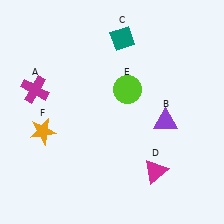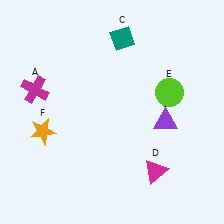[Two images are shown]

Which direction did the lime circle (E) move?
The lime circle (E) moved right.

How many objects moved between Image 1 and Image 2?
1 object moved between the two images.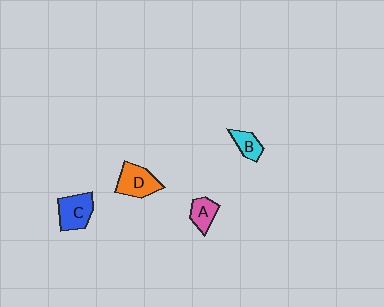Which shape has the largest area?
Shape C (blue).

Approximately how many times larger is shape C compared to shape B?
Approximately 1.7 times.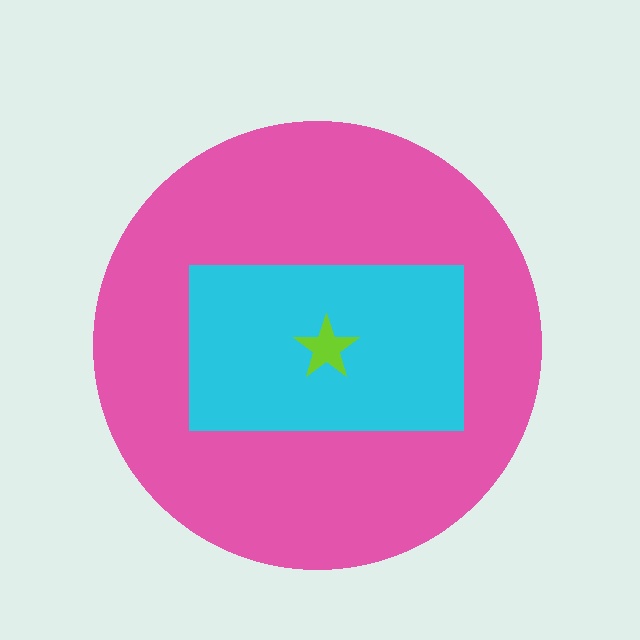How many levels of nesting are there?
3.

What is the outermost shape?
The pink circle.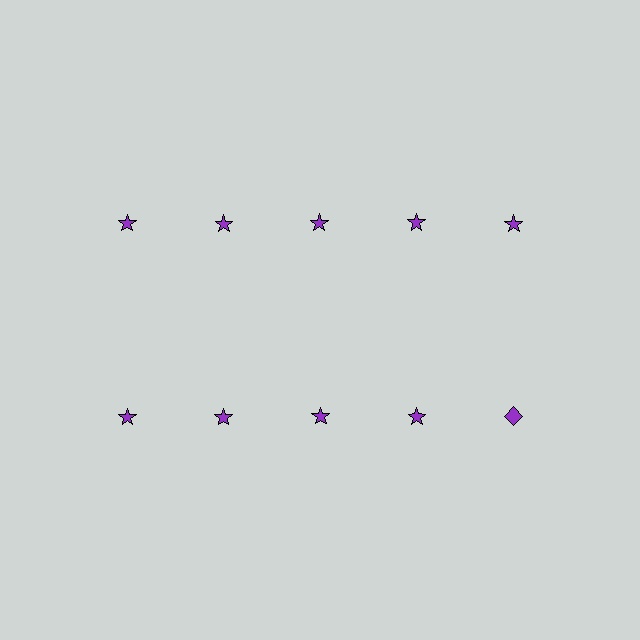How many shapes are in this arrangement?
There are 10 shapes arranged in a grid pattern.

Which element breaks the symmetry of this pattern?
The purple diamond in the second row, rightmost column breaks the symmetry. All other shapes are purple stars.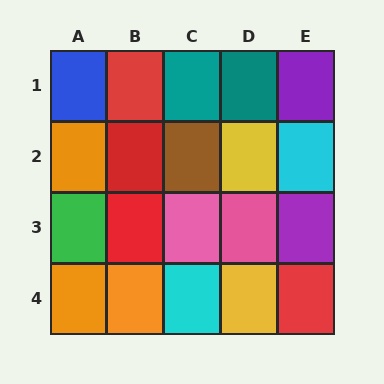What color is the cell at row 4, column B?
Orange.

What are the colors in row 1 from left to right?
Blue, red, teal, teal, purple.